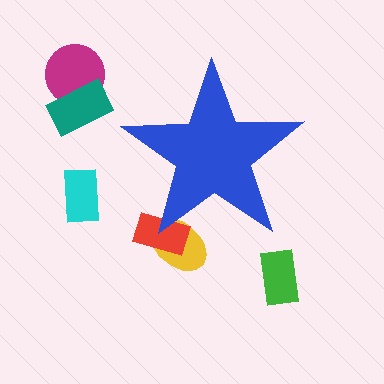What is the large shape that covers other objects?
A blue star.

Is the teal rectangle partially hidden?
No, the teal rectangle is fully visible.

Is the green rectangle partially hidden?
No, the green rectangle is fully visible.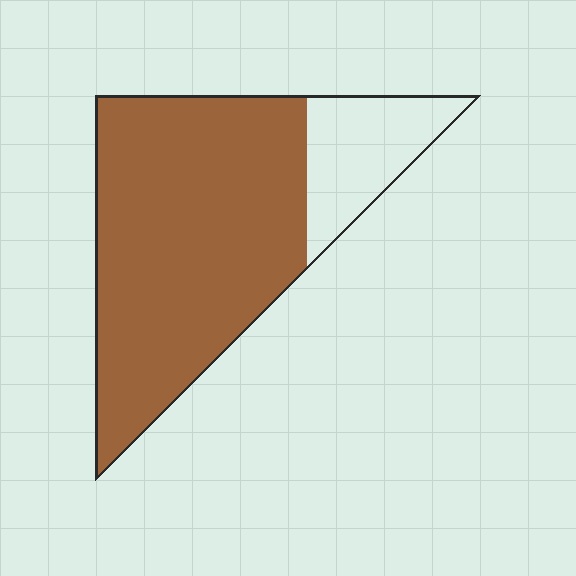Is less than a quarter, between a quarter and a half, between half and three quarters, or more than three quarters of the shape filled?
More than three quarters.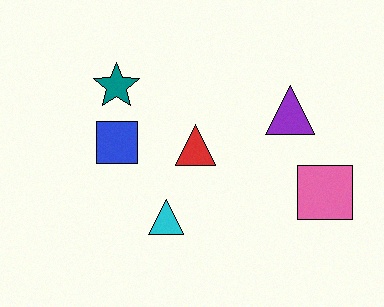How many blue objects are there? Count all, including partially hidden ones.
There is 1 blue object.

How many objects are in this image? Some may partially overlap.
There are 6 objects.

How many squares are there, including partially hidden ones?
There are 2 squares.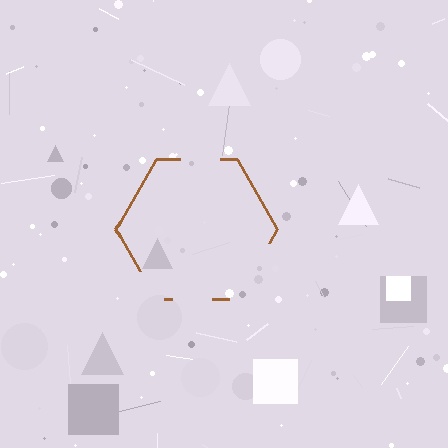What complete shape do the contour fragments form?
The contour fragments form a hexagon.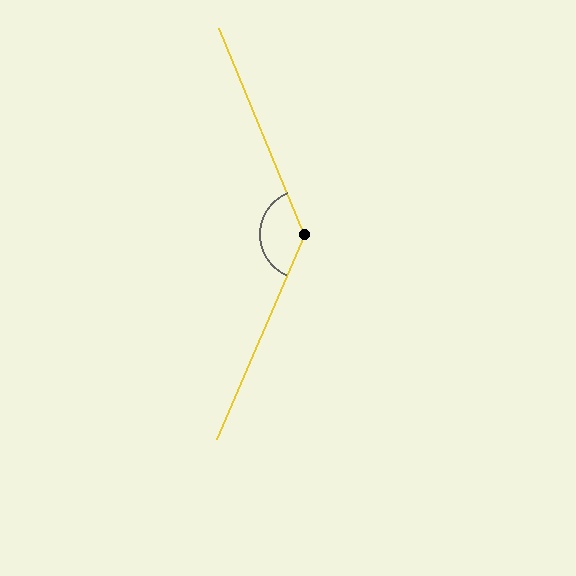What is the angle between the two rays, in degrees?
Approximately 135 degrees.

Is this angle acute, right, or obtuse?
It is obtuse.